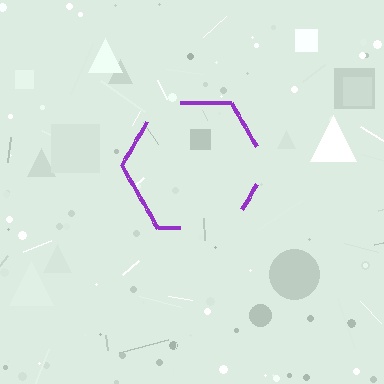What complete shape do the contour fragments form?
The contour fragments form a hexagon.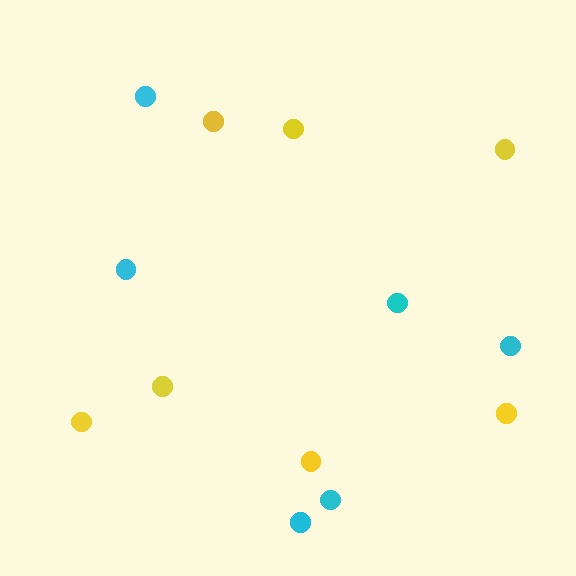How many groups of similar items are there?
There are 2 groups: one group of cyan circles (6) and one group of yellow circles (7).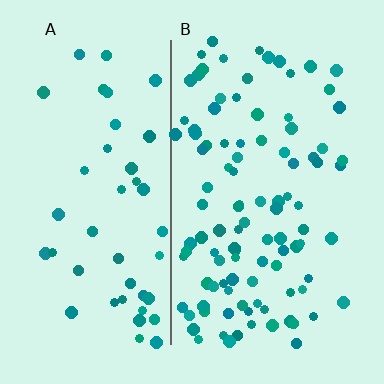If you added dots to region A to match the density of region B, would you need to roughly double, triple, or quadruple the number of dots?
Approximately double.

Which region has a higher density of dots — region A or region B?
B (the right).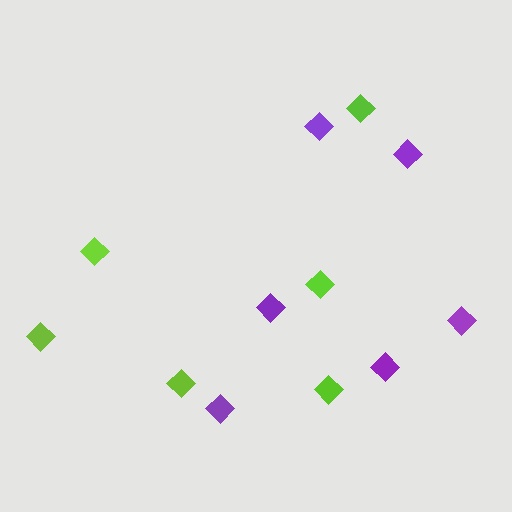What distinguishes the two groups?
There are 2 groups: one group of lime diamonds (6) and one group of purple diamonds (6).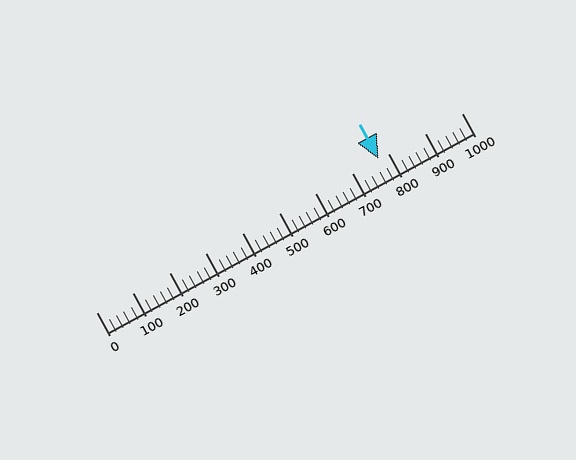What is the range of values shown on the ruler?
The ruler shows values from 0 to 1000.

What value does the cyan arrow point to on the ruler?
The cyan arrow points to approximately 772.